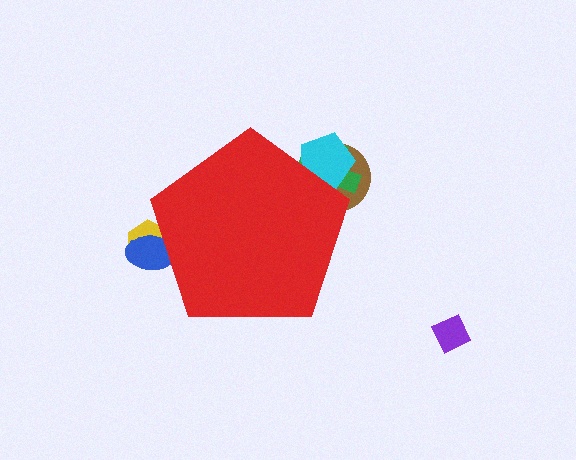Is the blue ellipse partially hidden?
Yes, the blue ellipse is partially hidden behind the red pentagon.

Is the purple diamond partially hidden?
No, the purple diamond is fully visible.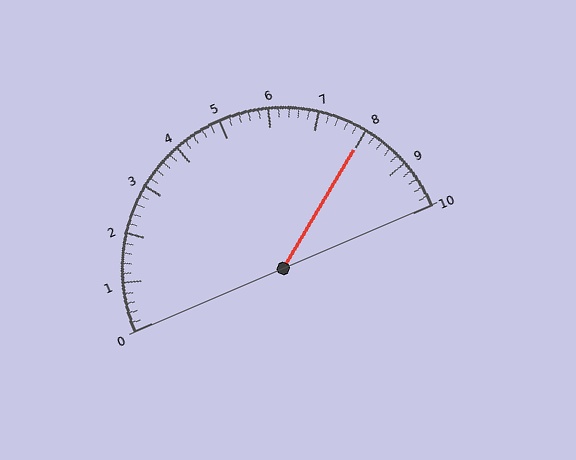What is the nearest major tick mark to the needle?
The nearest major tick mark is 8.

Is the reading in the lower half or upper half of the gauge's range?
The reading is in the upper half of the range (0 to 10).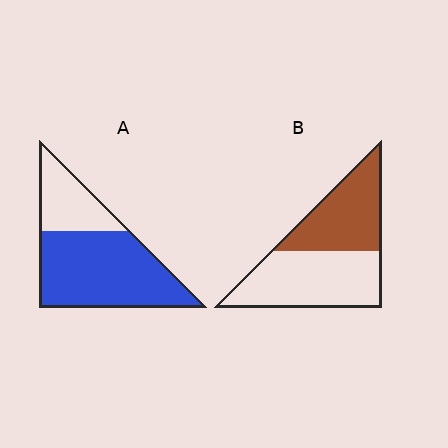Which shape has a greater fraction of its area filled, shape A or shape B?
Shape A.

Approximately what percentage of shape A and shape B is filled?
A is approximately 70% and B is approximately 45%.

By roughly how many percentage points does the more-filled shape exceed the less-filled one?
By roughly 25 percentage points (A over B).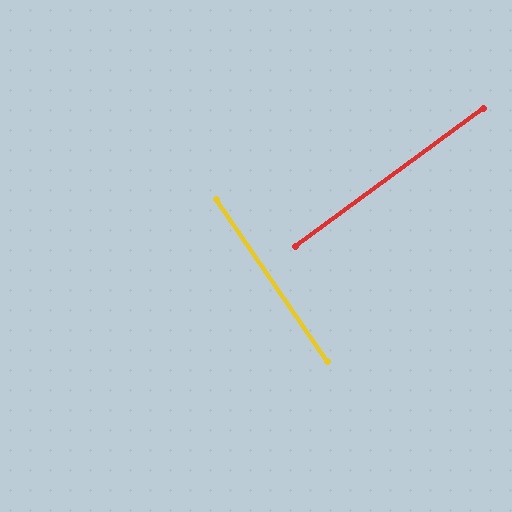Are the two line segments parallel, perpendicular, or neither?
Perpendicular — they meet at approximately 88°.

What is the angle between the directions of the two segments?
Approximately 88 degrees.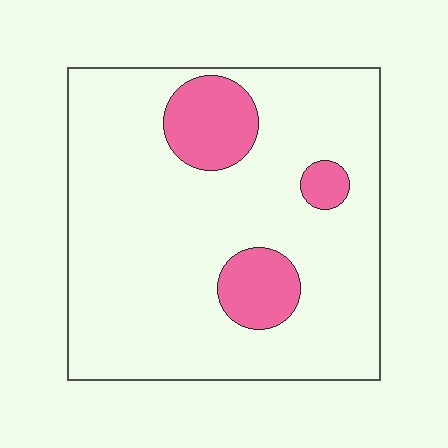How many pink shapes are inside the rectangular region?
3.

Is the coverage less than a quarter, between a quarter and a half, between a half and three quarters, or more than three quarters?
Less than a quarter.